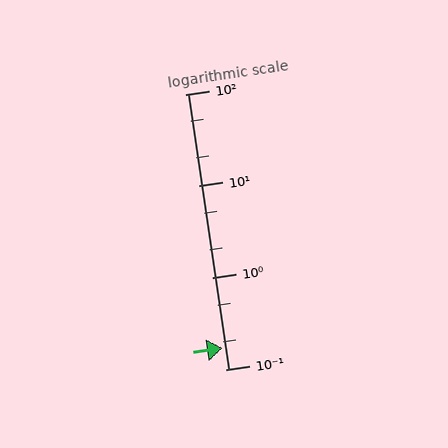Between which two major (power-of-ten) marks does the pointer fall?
The pointer is between 0.1 and 1.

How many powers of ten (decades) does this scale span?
The scale spans 3 decades, from 0.1 to 100.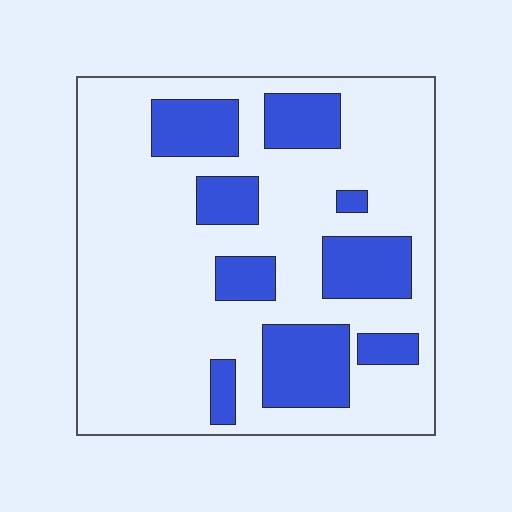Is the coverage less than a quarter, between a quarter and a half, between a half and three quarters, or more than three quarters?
Between a quarter and a half.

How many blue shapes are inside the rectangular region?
9.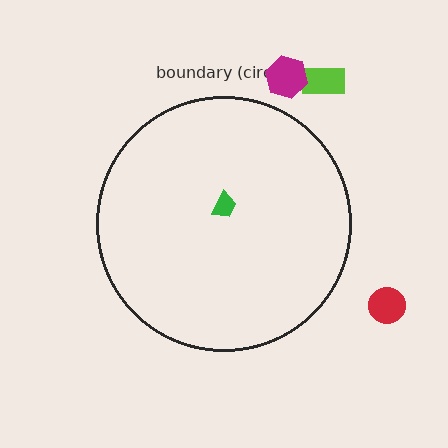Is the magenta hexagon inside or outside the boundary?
Outside.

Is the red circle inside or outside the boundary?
Outside.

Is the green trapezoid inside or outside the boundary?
Inside.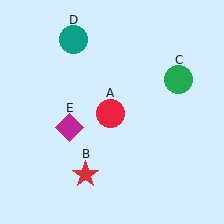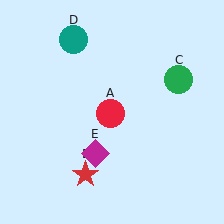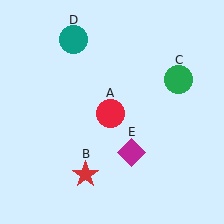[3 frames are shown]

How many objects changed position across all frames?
1 object changed position: magenta diamond (object E).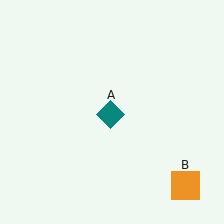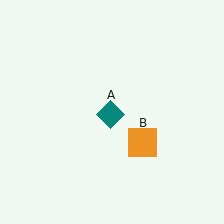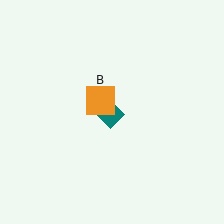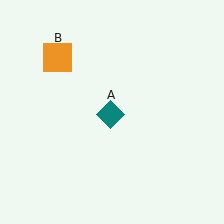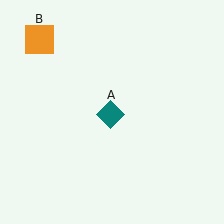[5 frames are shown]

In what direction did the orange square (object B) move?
The orange square (object B) moved up and to the left.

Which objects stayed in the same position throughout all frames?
Teal diamond (object A) remained stationary.